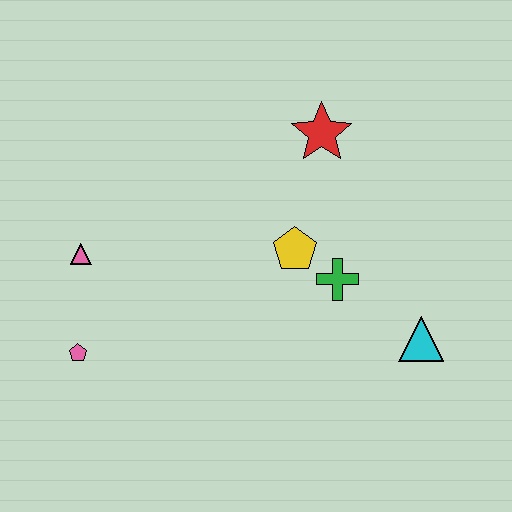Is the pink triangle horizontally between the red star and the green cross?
No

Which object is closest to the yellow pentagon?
The green cross is closest to the yellow pentagon.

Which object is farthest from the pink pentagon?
The cyan triangle is farthest from the pink pentagon.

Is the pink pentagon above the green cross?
No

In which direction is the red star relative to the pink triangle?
The red star is to the right of the pink triangle.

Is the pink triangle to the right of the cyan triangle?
No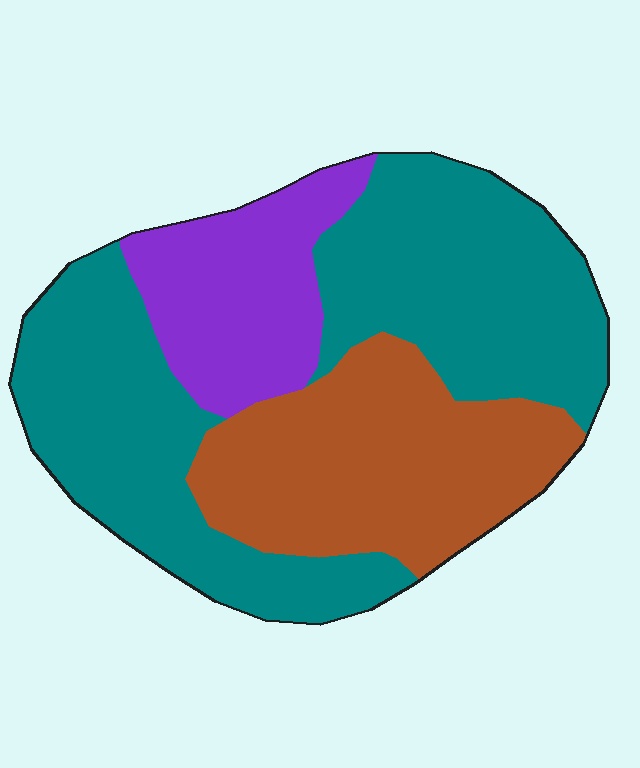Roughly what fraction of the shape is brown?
Brown takes up about one quarter (1/4) of the shape.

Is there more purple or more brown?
Brown.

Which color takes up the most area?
Teal, at roughly 55%.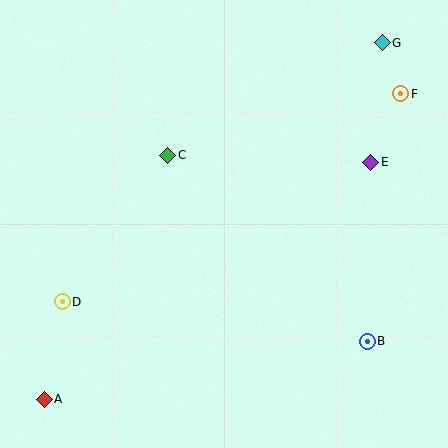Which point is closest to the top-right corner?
Point G is closest to the top-right corner.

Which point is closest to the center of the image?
Point C at (168, 155) is closest to the center.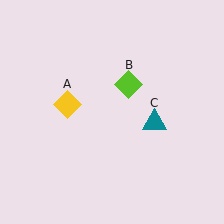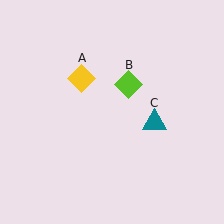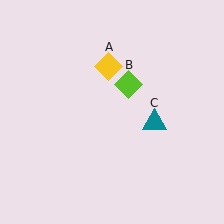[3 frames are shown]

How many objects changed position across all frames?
1 object changed position: yellow diamond (object A).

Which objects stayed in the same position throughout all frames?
Lime diamond (object B) and teal triangle (object C) remained stationary.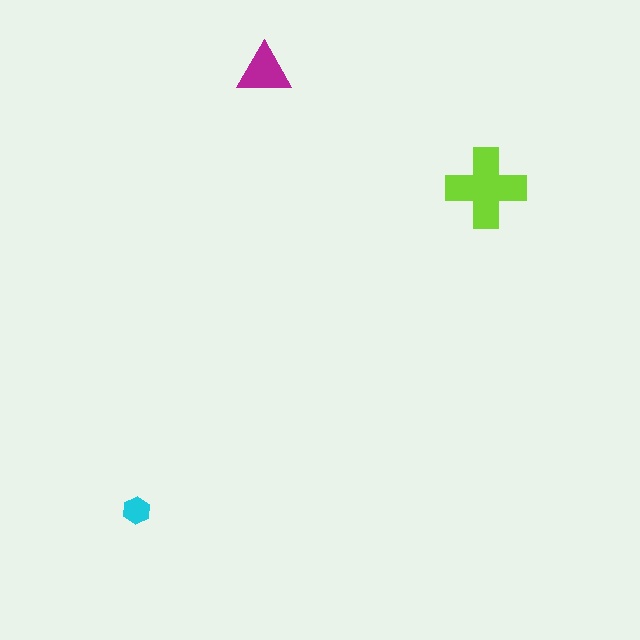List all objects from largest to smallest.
The lime cross, the magenta triangle, the cyan hexagon.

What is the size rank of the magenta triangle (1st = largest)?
2nd.